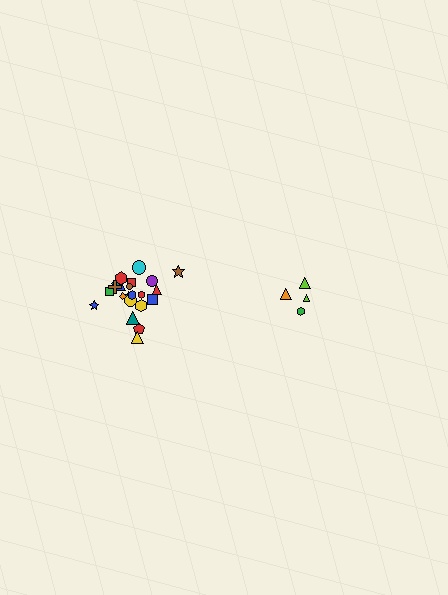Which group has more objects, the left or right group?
The left group.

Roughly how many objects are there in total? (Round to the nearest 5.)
Roughly 25 objects in total.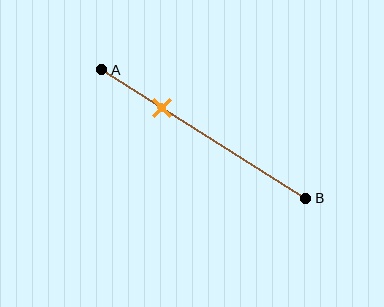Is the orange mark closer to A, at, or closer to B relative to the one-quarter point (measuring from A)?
The orange mark is closer to point B than the one-quarter point of segment AB.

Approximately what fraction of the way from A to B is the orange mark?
The orange mark is approximately 30% of the way from A to B.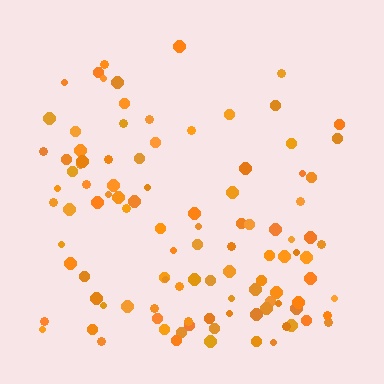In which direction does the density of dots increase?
From top to bottom, with the bottom side densest.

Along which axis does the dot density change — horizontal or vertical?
Vertical.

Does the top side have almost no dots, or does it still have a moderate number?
Still a moderate number, just noticeably fewer than the bottom.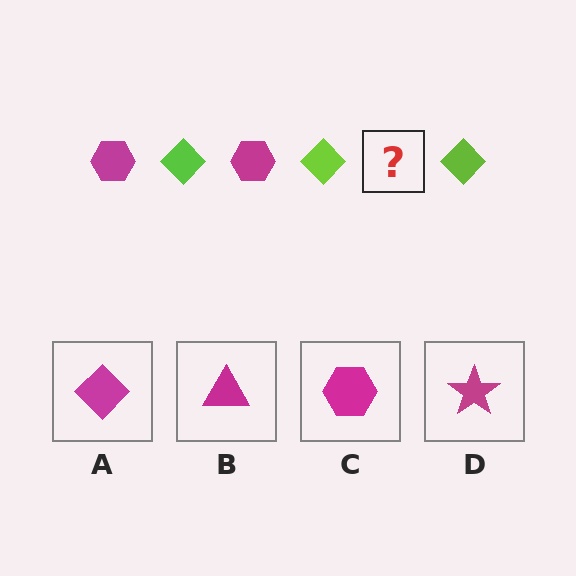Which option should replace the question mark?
Option C.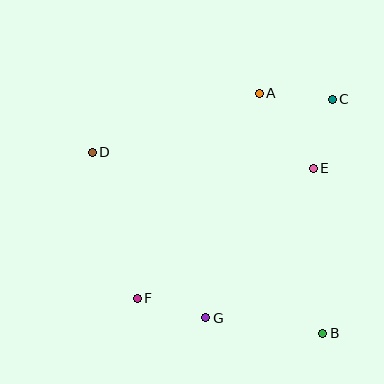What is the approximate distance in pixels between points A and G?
The distance between A and G is approximately 231 pixels.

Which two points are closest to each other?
Points F and G are closest to each other.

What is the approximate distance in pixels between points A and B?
The distance between A and B is approximately 248 pixels.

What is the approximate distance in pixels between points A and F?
The distance between A and F is approximately 239 pixels.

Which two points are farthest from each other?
Points B and D are farthest from each other.